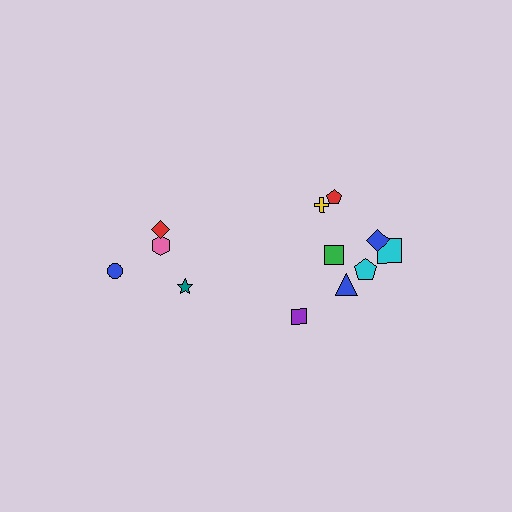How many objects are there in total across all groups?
There are 12 objects.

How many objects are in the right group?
There are 8 objects.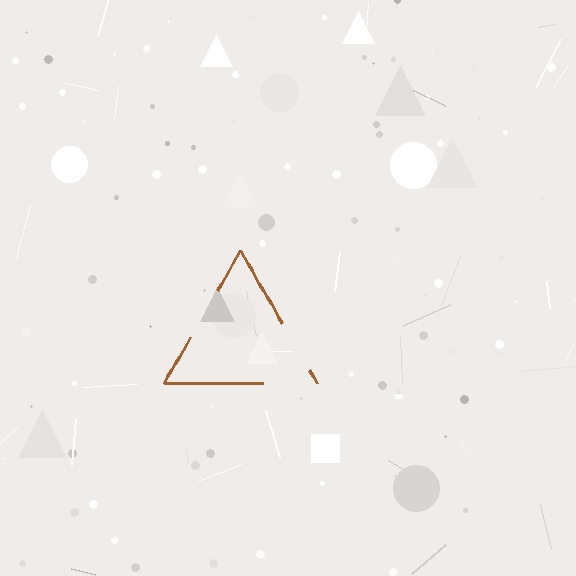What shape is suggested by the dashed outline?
The dashed outline suggests a triangle.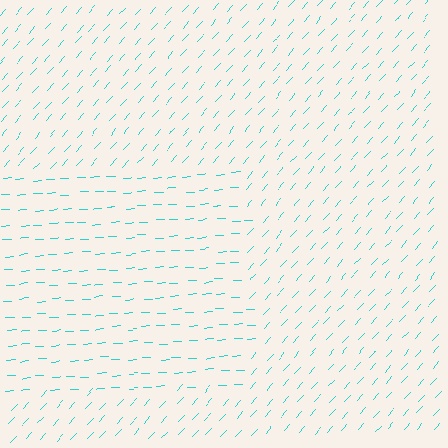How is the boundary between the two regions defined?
The boundary is defined purely by a change in line orientation (approximately 45 degrees difference). All lines are the same color and thickness.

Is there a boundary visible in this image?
Yes, there is a texture boundary formed by a change in line orientation.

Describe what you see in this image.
The image is filled with small cyan line segments. A rectangle region in the image has lines oriented differently from the surrounding lines, creating a visible texture boundary.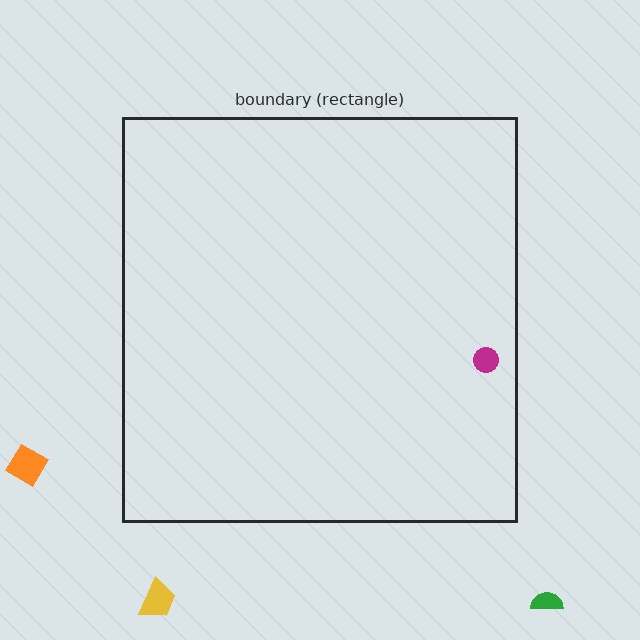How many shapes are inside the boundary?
1 inside, 3 outside.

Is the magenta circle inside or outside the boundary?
Inside.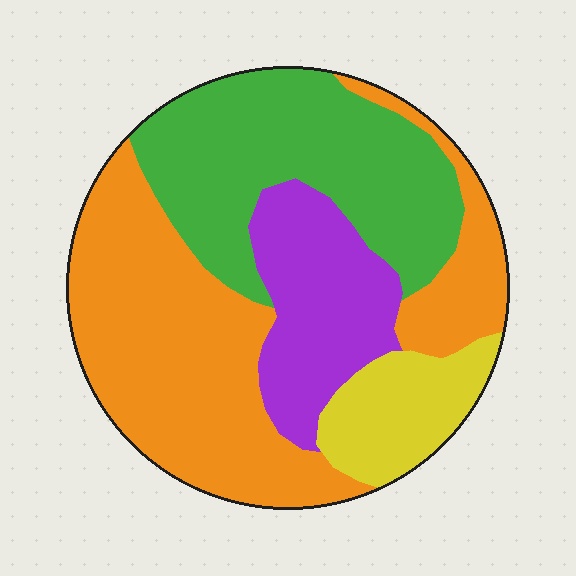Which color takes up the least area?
Yellow, at roughly 10%.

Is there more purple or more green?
Green.